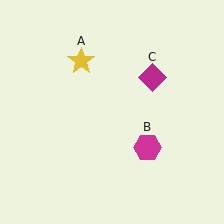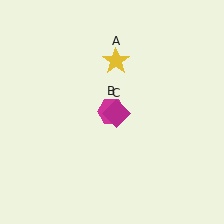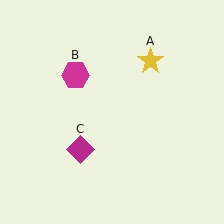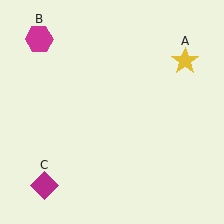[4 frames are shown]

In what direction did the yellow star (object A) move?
The yellow star (object A) moved right.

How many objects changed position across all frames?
3 objects changed position: yellow star (object A), magenta hexagon (object B), magenta diamond (object C).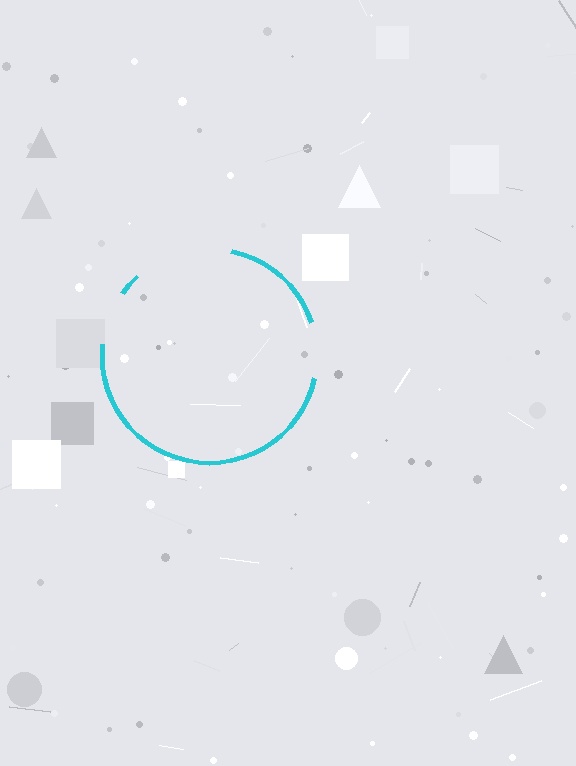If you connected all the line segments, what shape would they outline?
They would outline a circle.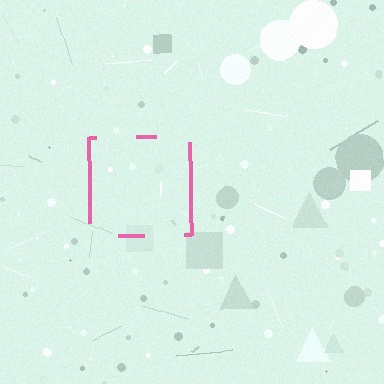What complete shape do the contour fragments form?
The contour fragments form a square.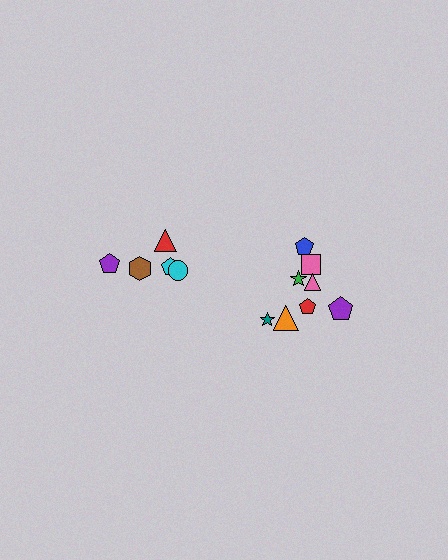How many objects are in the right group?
There are 8 objects.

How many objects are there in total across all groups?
There are 13 objects.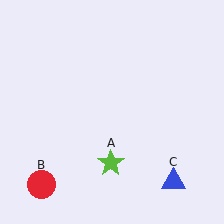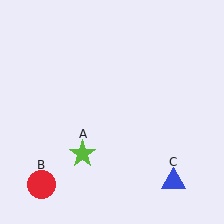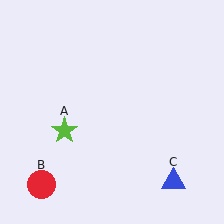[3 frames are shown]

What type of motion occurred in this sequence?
The lime star (object A) rotated clockwise around the center of the scene.